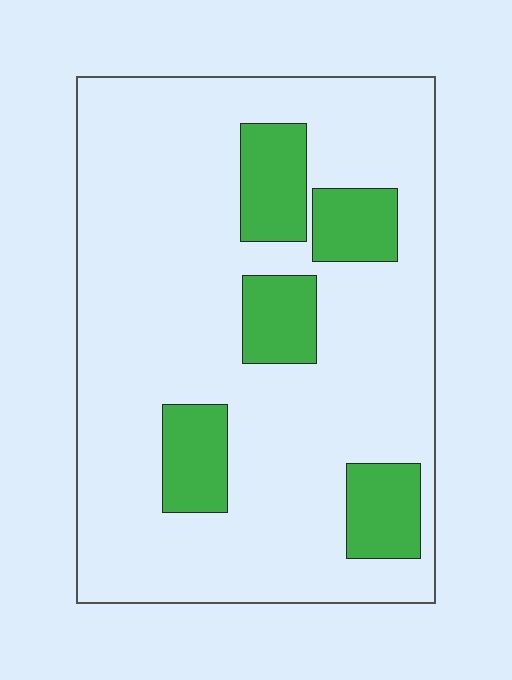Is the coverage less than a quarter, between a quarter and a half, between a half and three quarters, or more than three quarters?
Less than a quarter.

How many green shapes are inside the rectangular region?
5.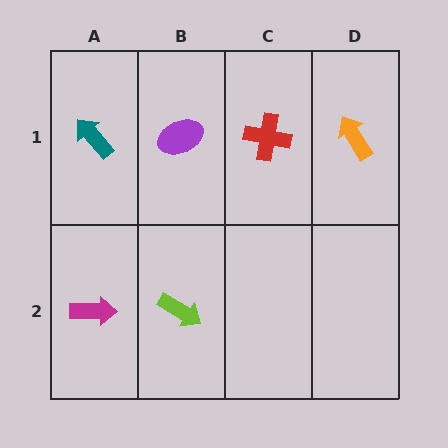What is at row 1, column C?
A red cross.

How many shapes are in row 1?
4 shapes.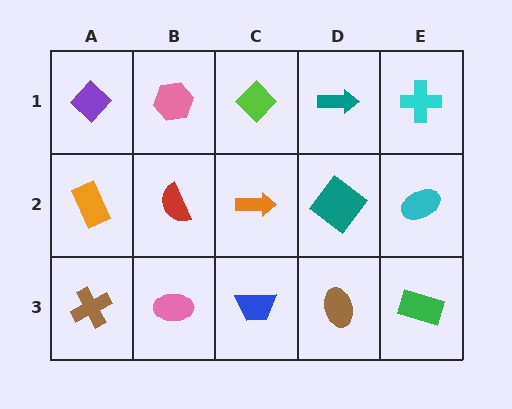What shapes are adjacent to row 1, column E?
A cyan ellipse (row 2, column E), a teal arrow (row 1, column D).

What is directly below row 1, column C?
An orange arrow.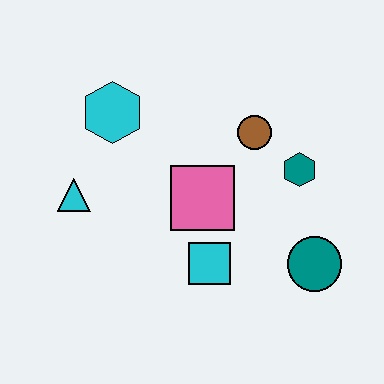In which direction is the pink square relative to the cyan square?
The pink square is above the cyan square.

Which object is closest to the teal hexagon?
The brown circle is closest to the teal hexagon.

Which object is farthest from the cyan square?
The cyan hexagon is farthest from the cyan square.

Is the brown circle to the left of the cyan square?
No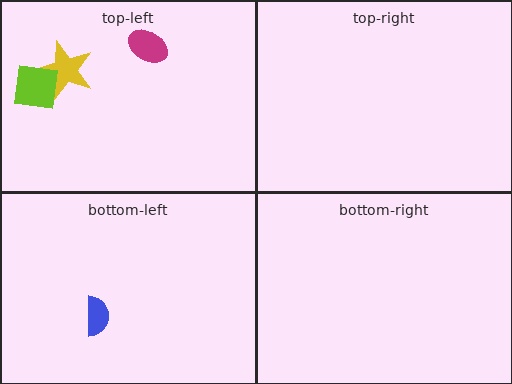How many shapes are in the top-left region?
3.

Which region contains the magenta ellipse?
The top-left region.